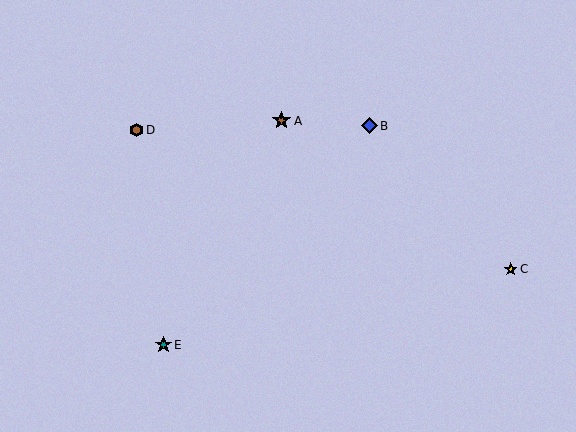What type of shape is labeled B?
Shape B is a blue diamond.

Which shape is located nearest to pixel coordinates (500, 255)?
The yellow star (labeled C) at (511, 269) is nearest to that location.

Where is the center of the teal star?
The center of the teal star is at (163, 345).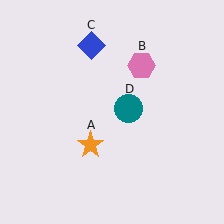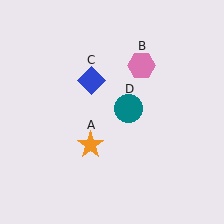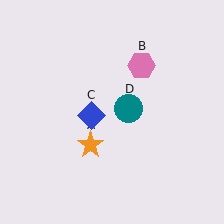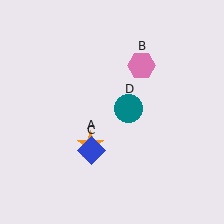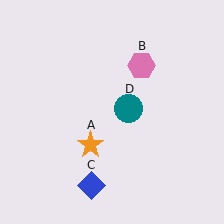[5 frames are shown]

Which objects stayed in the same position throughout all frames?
Orange star (object A) and pink hexagon (object B) and teal circle (object D) remained stationary.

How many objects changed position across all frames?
1 object changed position: blue diamond (object C).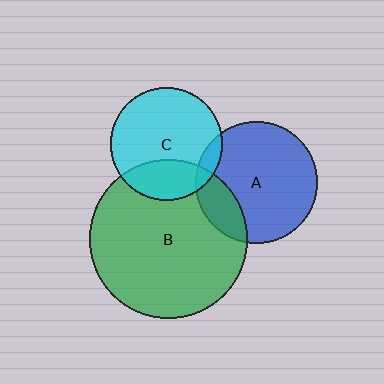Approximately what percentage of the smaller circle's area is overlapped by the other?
Approximately 25%.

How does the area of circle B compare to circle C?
Approximately 2.0 times.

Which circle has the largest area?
Circle B (green).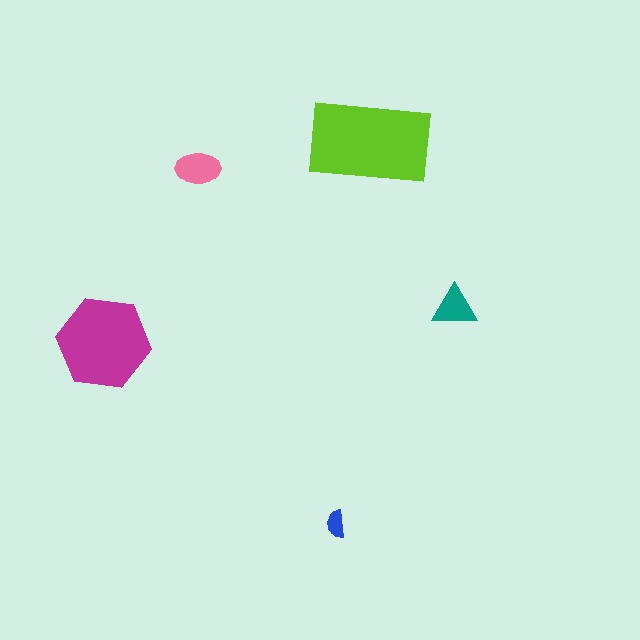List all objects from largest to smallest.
The lime rectangle, the magenta hexagon, the pink ellipse, the teal triangle, the blue semicircle.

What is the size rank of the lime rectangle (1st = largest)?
1st.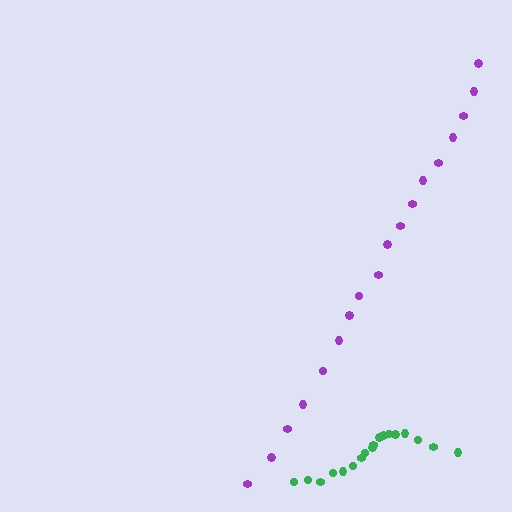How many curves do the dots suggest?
There are 2 distinct paths.